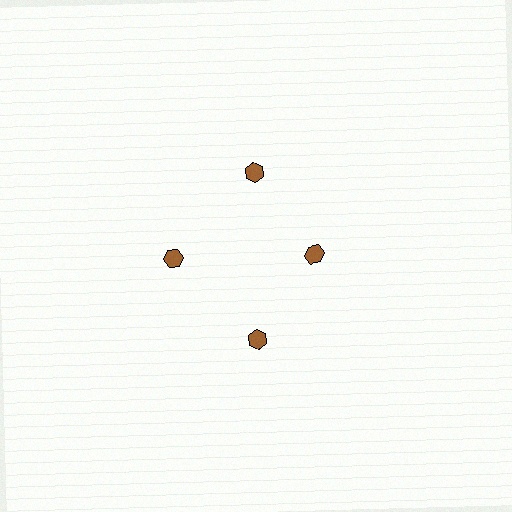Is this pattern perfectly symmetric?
No. The 4 brown hexagons are arranged in a ring, but one element near the 3 o'clock position is pulled inward toward the center, breaking the 4-fold rotational symmetry.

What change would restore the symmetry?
The symmetry would be restored by moving it outward, back onto the ring so that all 4 hexagons sit at equal angles and equal distance from the center.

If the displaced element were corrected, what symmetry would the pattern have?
It would have 4-fold rotational symmetry — the pattern would map onto itself every 90 degrees.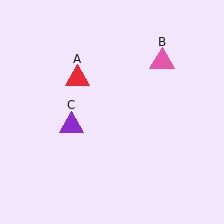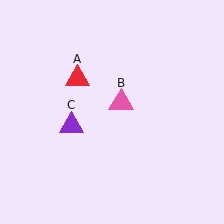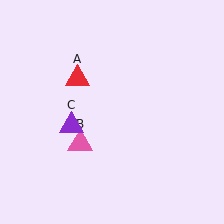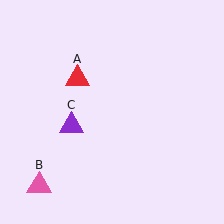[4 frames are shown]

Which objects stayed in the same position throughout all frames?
Red triangle (object A) and purple triangle (object C) remained stationary.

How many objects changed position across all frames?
1 object changed position: pink triangle (object B).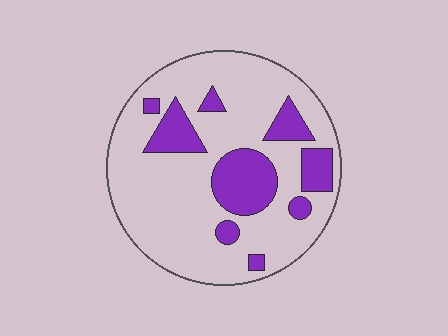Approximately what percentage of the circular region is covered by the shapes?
Approximately 25%.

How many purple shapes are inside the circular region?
9.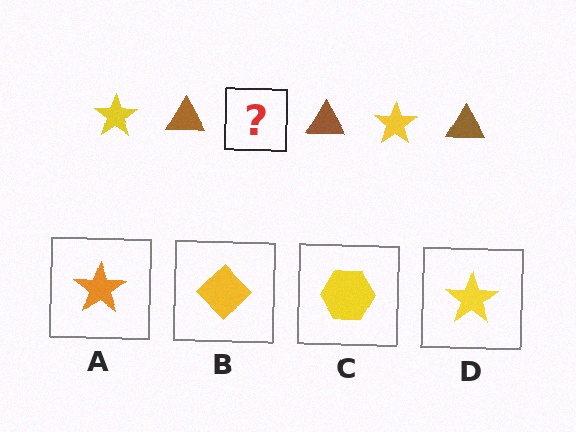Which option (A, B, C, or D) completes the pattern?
D.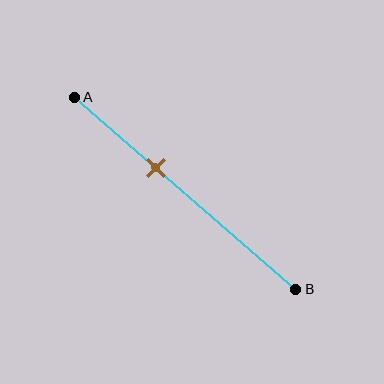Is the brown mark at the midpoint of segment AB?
No, the mark is at about 35% from A, not at the 50% midpoint.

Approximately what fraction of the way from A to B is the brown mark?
The brown mark is approximately 35% of the way from A to B.